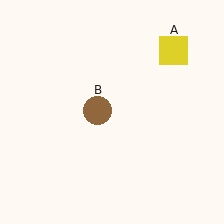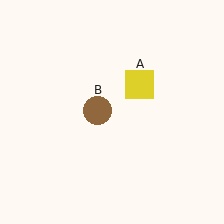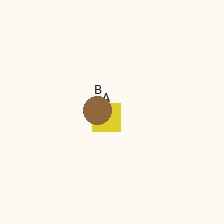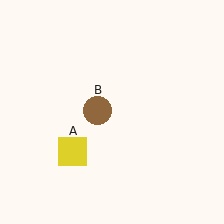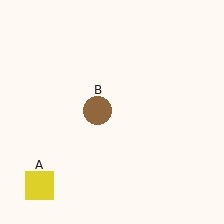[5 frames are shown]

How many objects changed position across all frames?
1 object changed position: yellow square (object A).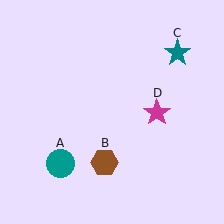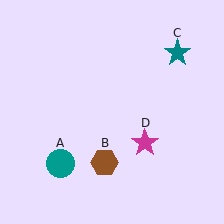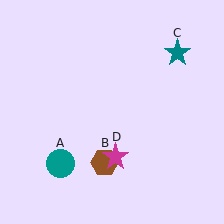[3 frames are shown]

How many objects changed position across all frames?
1 object changed position: magenta star (object D).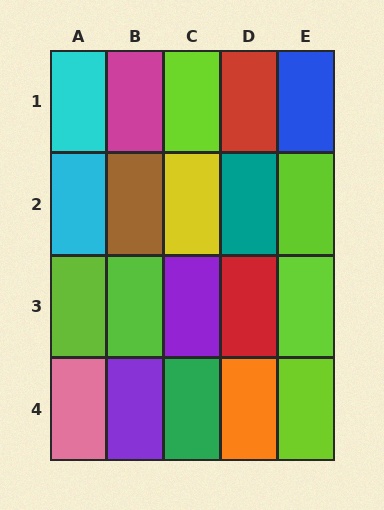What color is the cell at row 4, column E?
Lime.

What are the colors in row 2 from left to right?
Cyan, brown, yellow, teal, lime.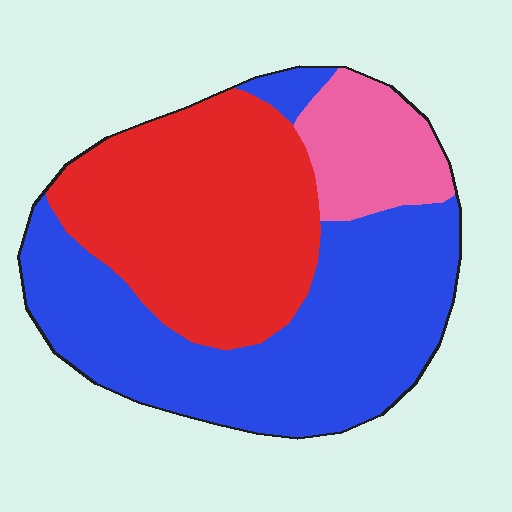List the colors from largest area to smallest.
From largest to smallest: blue, red, pink.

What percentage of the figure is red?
Red covers 39% of the figure.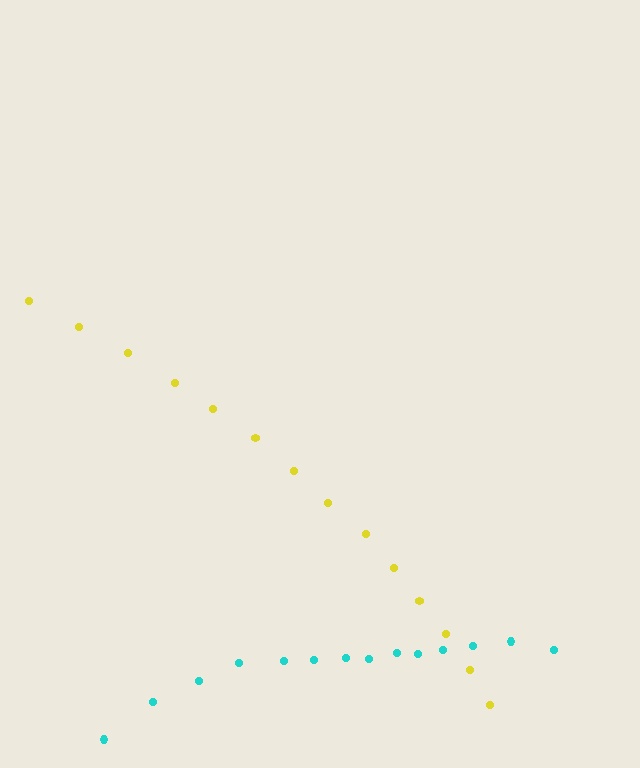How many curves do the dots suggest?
There are 2 distinct paths.